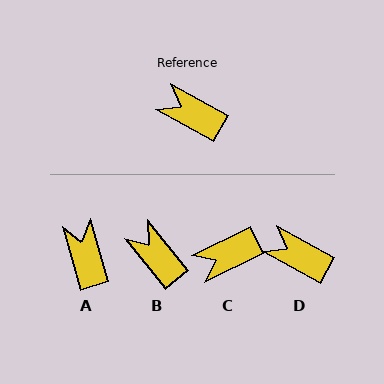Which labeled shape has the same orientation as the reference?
D.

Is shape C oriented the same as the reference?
No, it is off by about 55 degrees.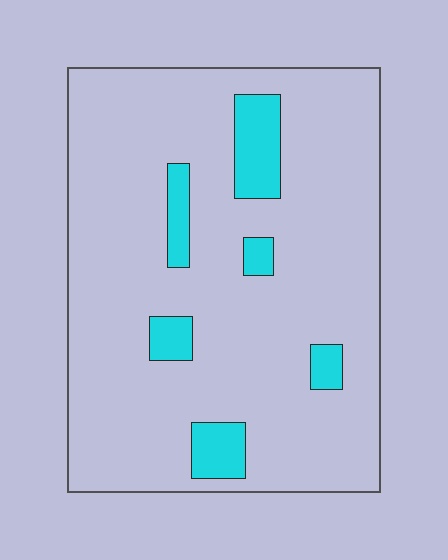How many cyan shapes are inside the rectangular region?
6.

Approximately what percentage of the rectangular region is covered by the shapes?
Approximately 10%.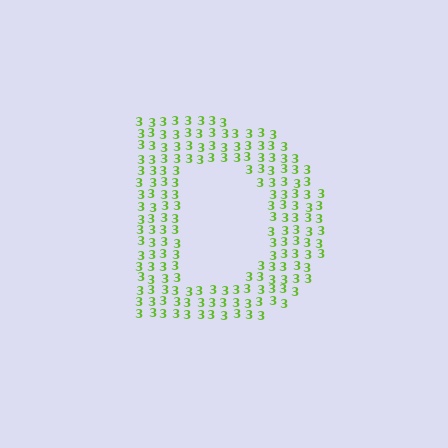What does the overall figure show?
The overall figure shows the letter D.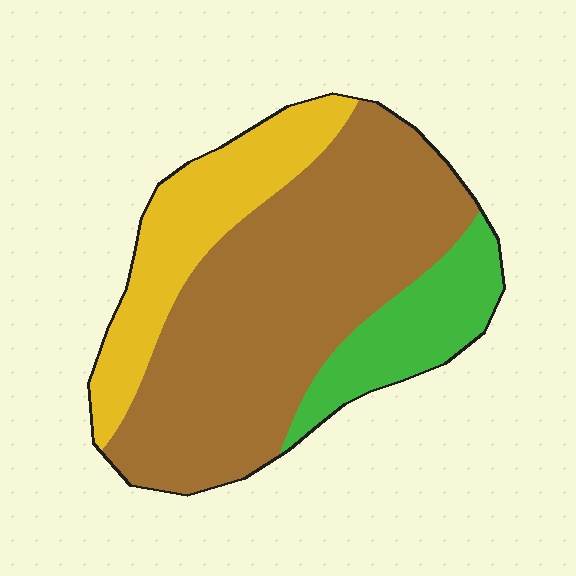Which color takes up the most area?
Brown, at roughly 60%.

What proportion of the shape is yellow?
Yellow takes up about one quarter (1/4) of the shape.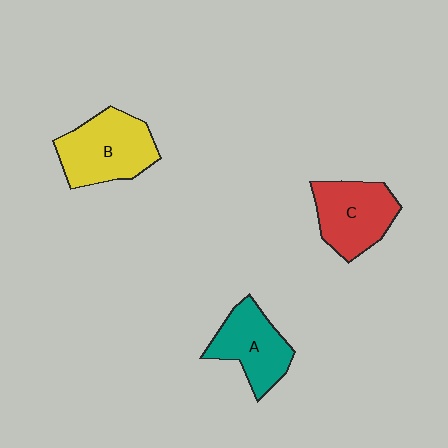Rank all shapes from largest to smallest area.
From largest to smallest: B (yellow), C (red), A (teal).